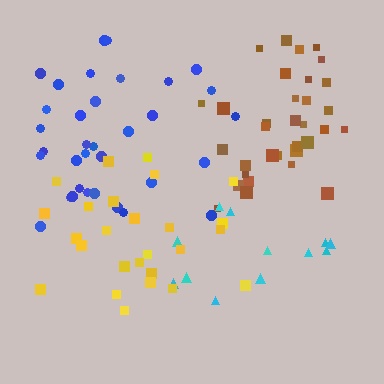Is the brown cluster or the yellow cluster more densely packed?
Brown.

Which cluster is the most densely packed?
Brown.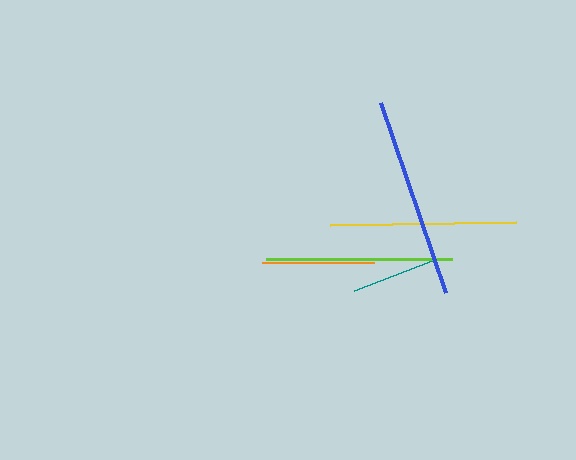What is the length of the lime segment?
The lime segment is approximately 186 pixels long.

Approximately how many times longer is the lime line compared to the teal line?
The lime line is approximately 2.2 times the length of the teal line.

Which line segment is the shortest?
The teal line is the shortest at approximately 83 pixels.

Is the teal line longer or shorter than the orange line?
The orange line is longer than the teal line.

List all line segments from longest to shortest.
From longest to shortest: blue, lime, yellow, orange, teal.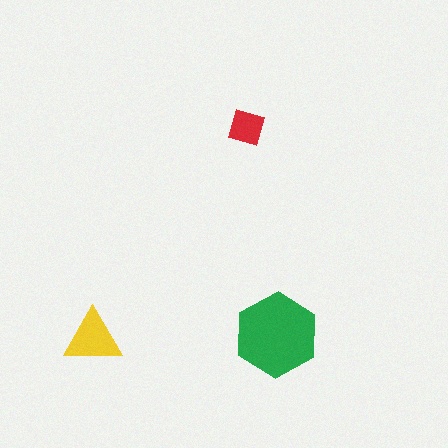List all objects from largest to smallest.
The green hexagon, the yellow triangle, the red diamond.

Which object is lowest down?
The yellow triangle is bottommost.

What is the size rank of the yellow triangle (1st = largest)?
2nd.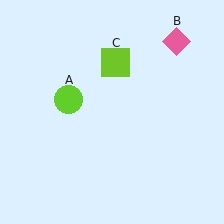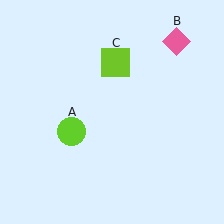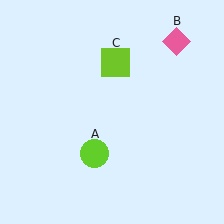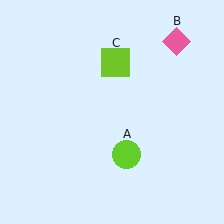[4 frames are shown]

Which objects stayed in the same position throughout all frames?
Pink diamond (object B) and lime square (object C) remained stationary.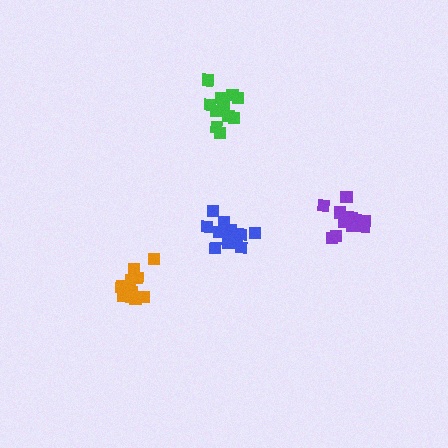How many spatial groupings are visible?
There are 4 spatial groupings.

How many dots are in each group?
Group 1: 11 dots, Group 2: 9 dots, Group 3: 11 dots, Group 4: 13 dots (44 total).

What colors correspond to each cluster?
The clusters are colored: green, orange, purple, blue.